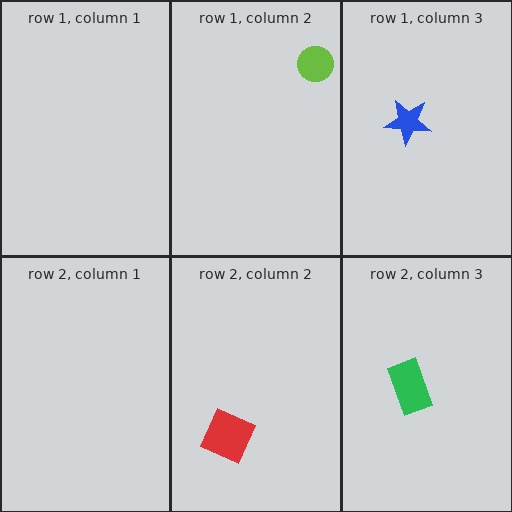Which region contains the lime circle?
The row 1, column 2 region.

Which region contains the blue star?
The row 1, column 3 region.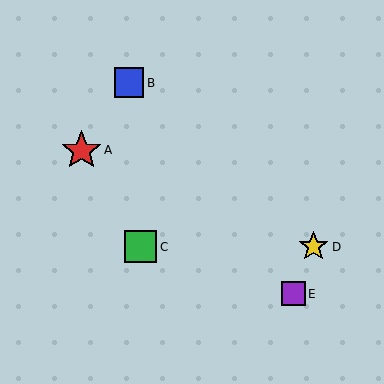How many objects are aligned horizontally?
2 objects (C, D) are aligned horizontally.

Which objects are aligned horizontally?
Objects C, D are aligned horizontally.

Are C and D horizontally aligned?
Yes, both are at y≈247.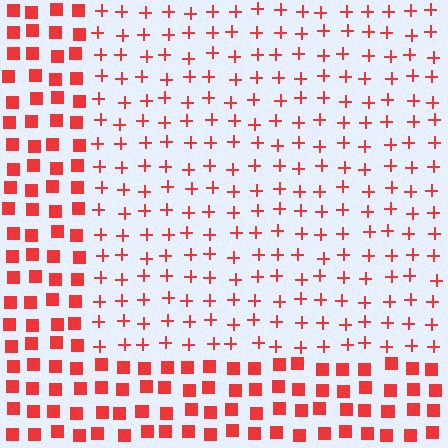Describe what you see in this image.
The image is filled with small red elements arranged in a uniform grid. A rectangle-shaped region contains plus signs, while the surrounding area contains squares. The boundary is defined purely by the change in element shape.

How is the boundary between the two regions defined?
The boundary is defined by a change in element shape: plus signs inside vs. squares outside. All elements share the same color and spacing.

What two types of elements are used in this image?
The image uses plus signs inside the rectangle region and squares outside it.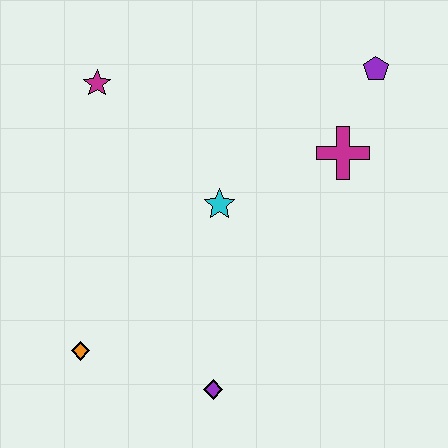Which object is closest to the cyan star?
The magenta cross is closest to the cyan star.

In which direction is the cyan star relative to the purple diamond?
The cyan star is above the purple diamond.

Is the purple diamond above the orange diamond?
No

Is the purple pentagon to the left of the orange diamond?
No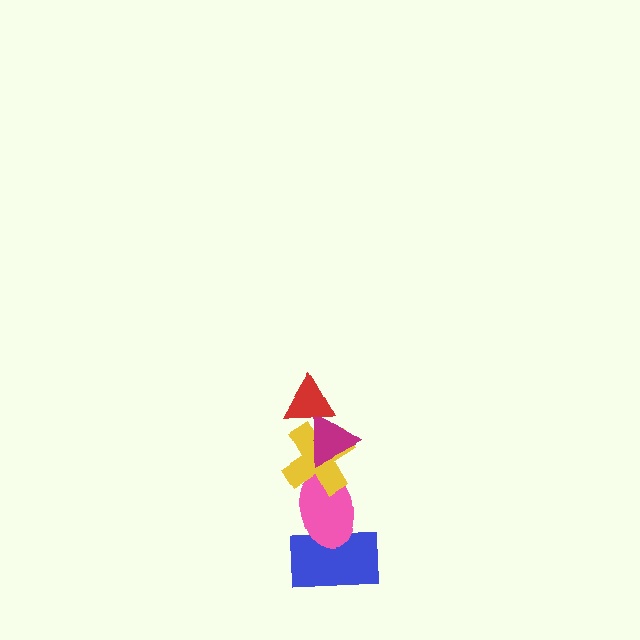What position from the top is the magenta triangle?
The magenta triangle is 2nd from the top.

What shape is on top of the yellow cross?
The magenta triangle is on top of the yellow cross.